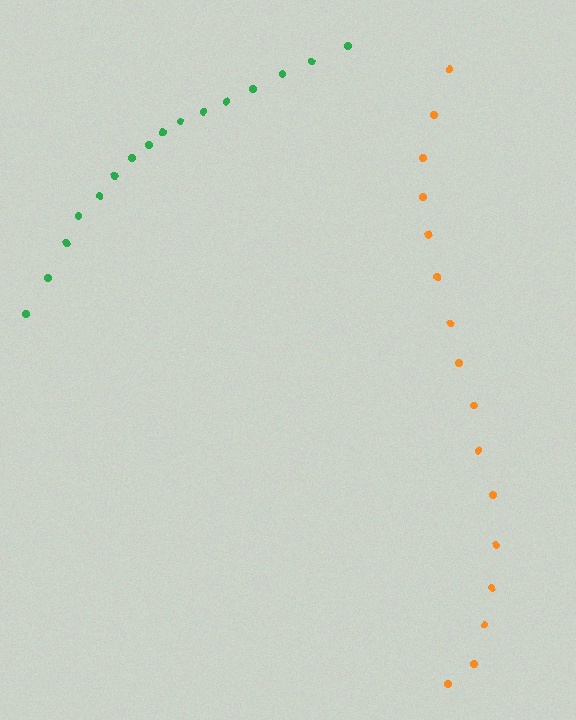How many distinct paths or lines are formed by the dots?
There are 2 distinct paths.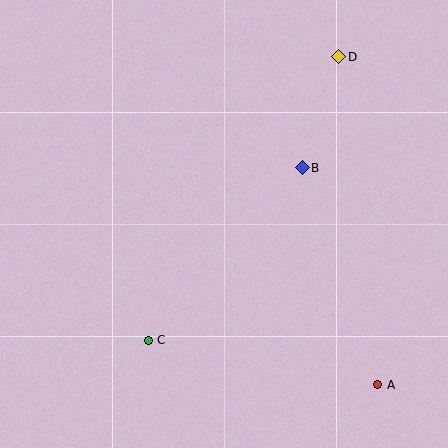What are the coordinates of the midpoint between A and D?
The midpoint between A and D is at (358, 221).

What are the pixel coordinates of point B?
Point B is at (302, 168).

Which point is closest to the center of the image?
Point B at (302, 168) is closest to the center.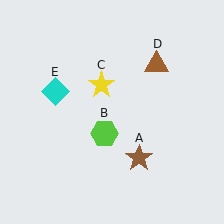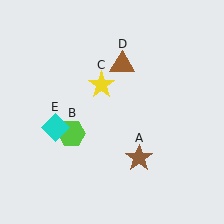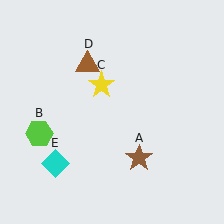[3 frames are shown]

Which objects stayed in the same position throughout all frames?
Brown star (object A) and yellow star (object C) remained stationary.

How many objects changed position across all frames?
3 objects changed position: lime hexagon (object B), brown triangle (object D), cyan diamond (object E).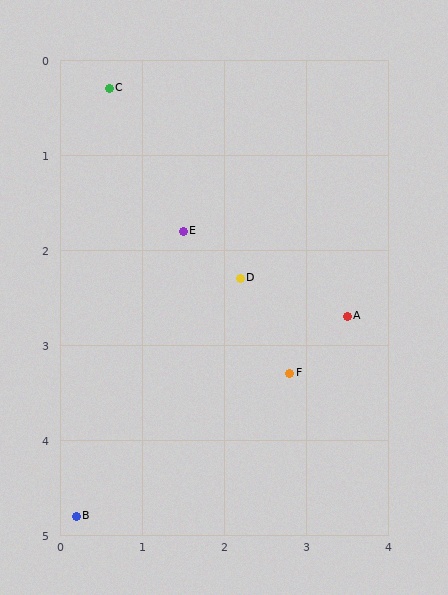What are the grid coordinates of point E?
Point E is at approximately (1.5, 1.8).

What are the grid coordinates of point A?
Point A is at approximately (3.5, 2.7).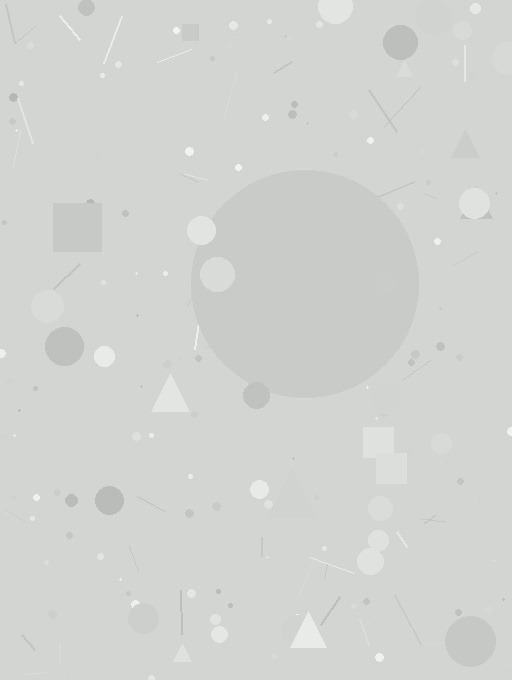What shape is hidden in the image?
A circle is hidden in the image.